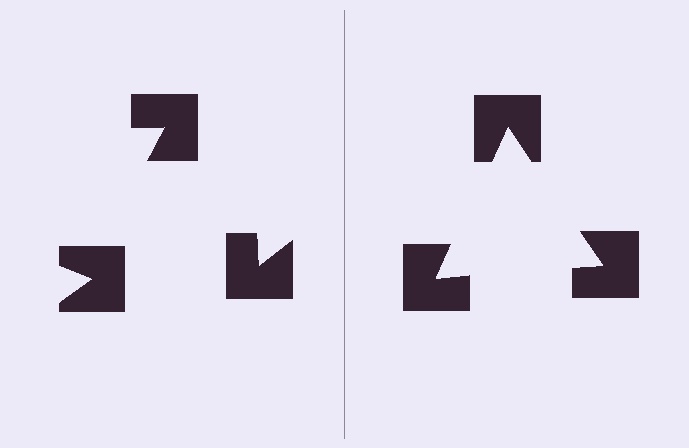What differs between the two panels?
The notched squares are positioned identically on both sides; only the wedge orientations differ. On the right they align to a triangle; on the left they are misaligned.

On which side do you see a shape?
An illusory triangle appears on the right side. On the left side the wedge cuts are rotated, so no coherent shape forms.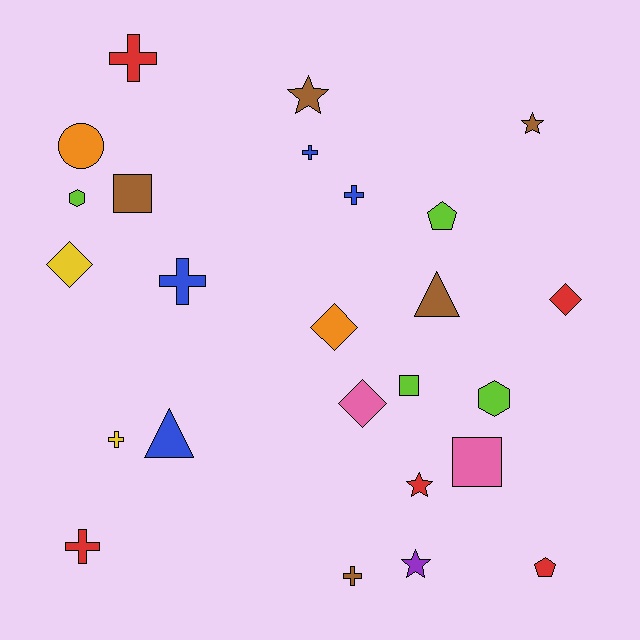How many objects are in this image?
There are 25 objects.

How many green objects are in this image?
There are no green objects.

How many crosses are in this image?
There are 7 crosses.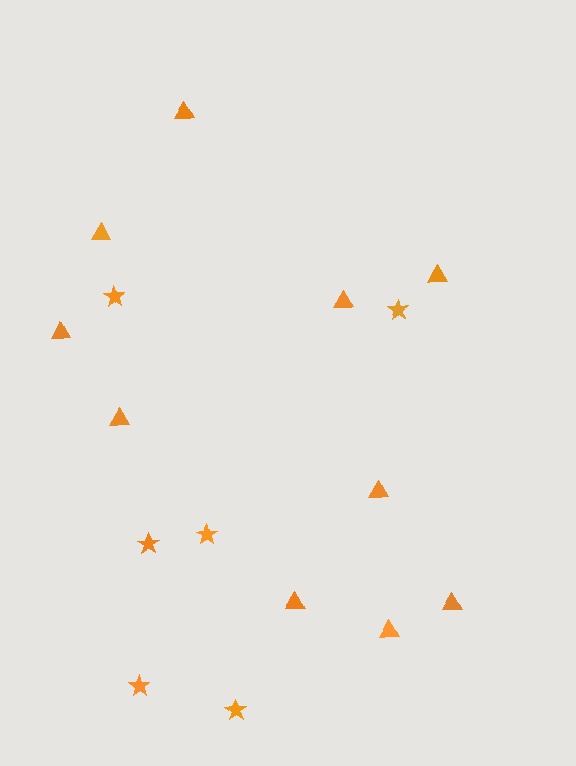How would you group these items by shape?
There are 2 groups: one group of stars (6) and one group of triangles (10).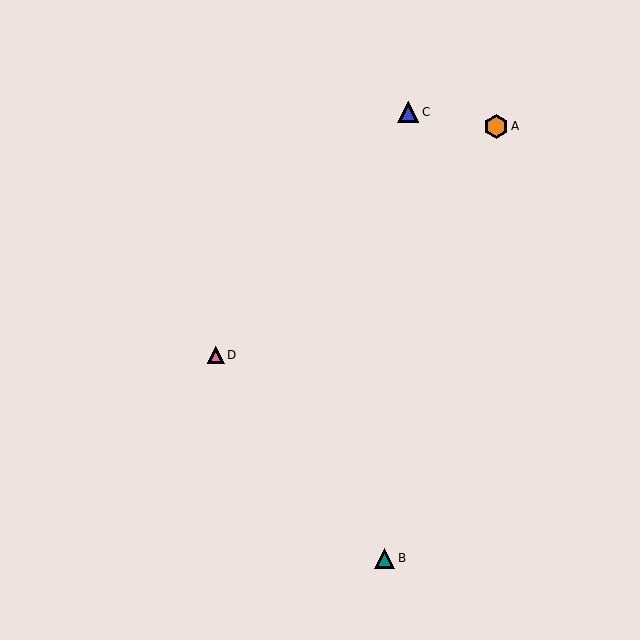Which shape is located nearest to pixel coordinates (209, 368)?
The pink triangle (labeled D) at (216, 355) is nearest to that location.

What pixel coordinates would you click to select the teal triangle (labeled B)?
Click at (385, 558) to select the teal triangle B.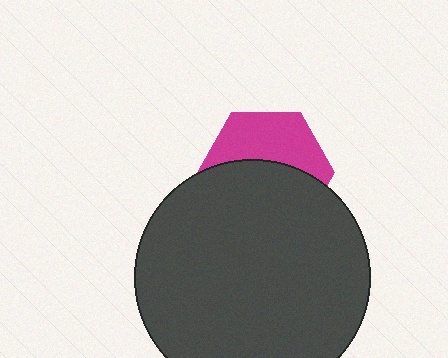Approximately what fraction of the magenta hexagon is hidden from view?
Roughly 56% of the magenta hexagon is hidden behind the dark gray circle.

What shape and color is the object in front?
The object in front is a dark gray circle.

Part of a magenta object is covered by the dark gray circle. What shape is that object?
It is a hexagon.